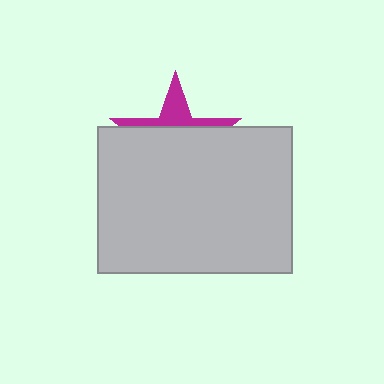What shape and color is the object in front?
The object in front is a light gray rectangle.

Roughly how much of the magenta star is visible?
A small part of it is visible (roughly 30%).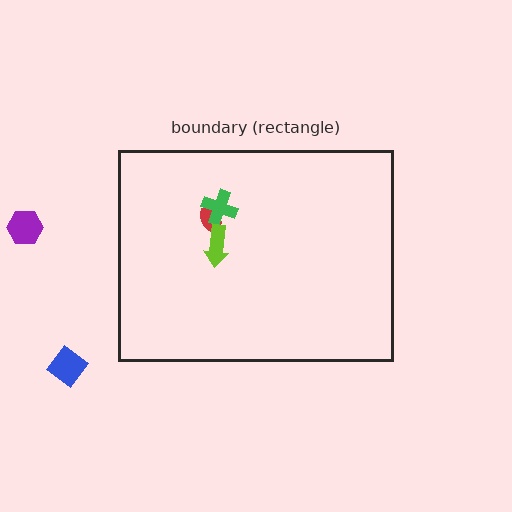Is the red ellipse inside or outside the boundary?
Inside.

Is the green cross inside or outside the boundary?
Inside.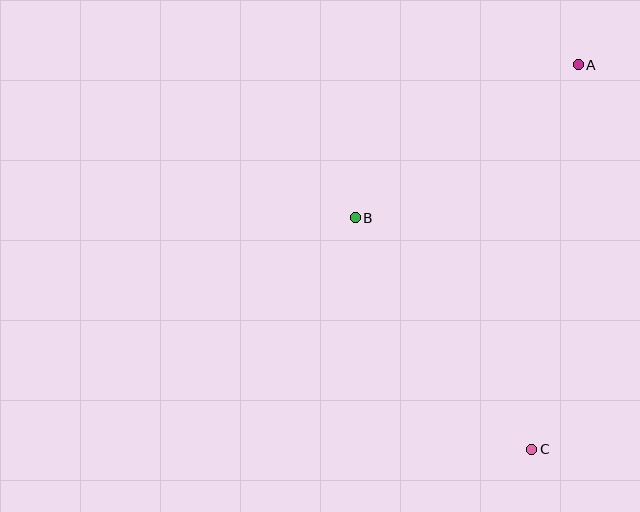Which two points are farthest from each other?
Points A and C are farthest from each other.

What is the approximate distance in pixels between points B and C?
The distance between B and C is approximately 291 pixels.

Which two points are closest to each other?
Points A and B are closest to each other.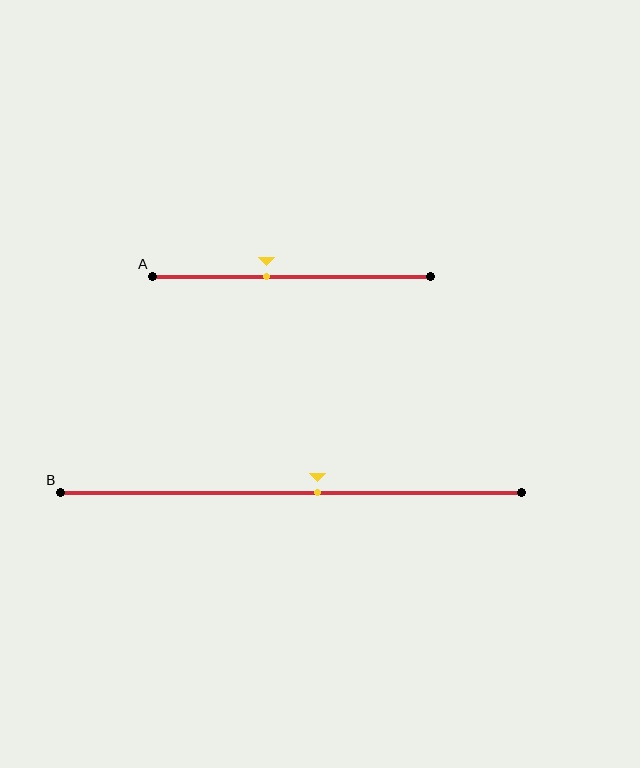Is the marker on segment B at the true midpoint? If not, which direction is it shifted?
No, the marker on segment B is shifted to the right by about 6% of the segment length.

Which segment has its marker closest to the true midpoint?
Segment B has its marker closest to the true midpoint.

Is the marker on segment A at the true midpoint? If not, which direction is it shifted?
No, the marker on segment A is shifted to the left by about 9% of the segment length.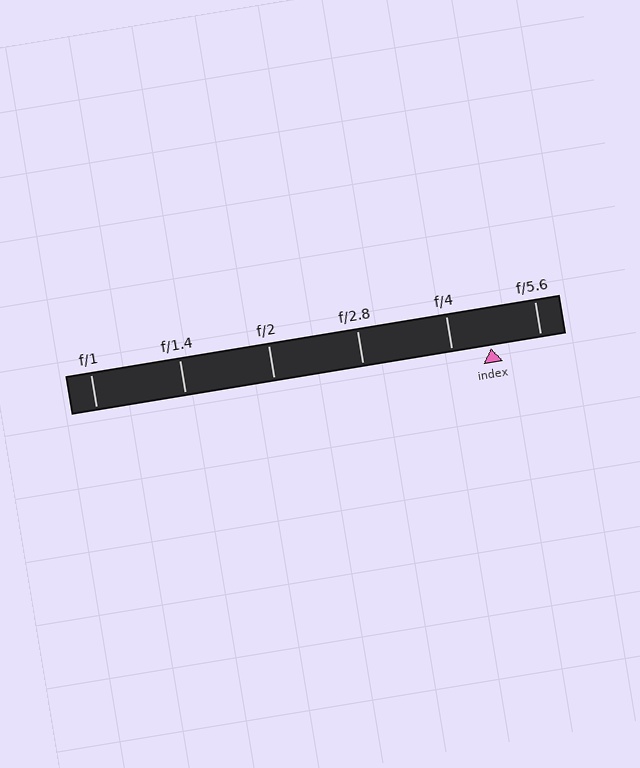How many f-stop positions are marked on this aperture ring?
There are 6 f-stop positions marked.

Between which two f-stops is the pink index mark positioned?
The index mark is between f/4 and f/5.6.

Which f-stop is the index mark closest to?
The index mark is closest to f/4.